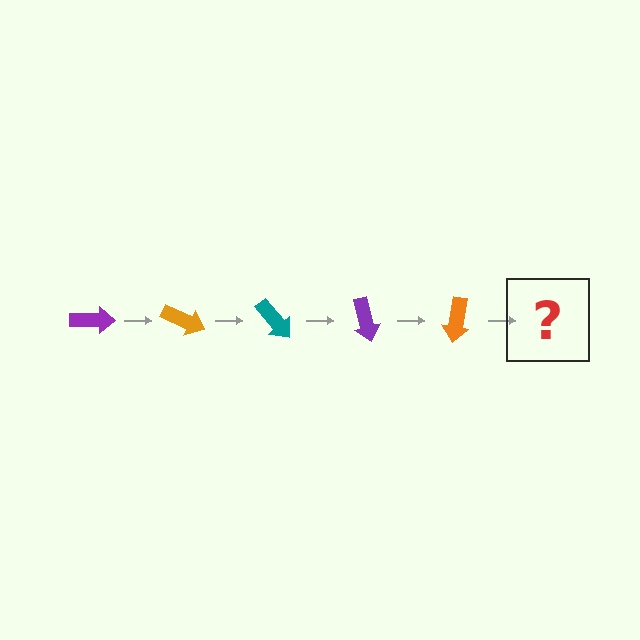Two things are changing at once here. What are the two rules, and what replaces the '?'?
The two rules are that it rotates 25 degrees each step and the color cycles through purple, orange, and teal. The '?' should be a teal arrow, rotated 125 degrees from the start.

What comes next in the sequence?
The next element should be a teal arrow, rotated 125 degrees from the start.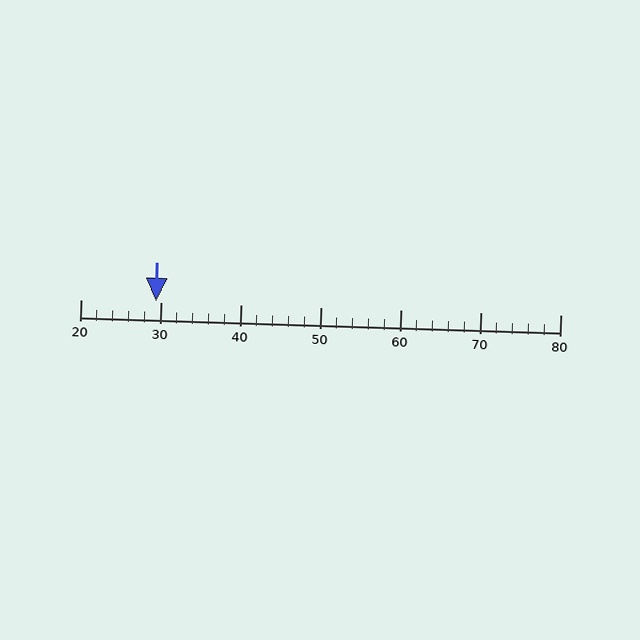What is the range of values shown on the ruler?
The ruler shows values from 20 to 80.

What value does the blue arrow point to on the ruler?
The blue arrow points to approximately 29.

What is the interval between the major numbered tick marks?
The major tick marks are spaced 10 units apart.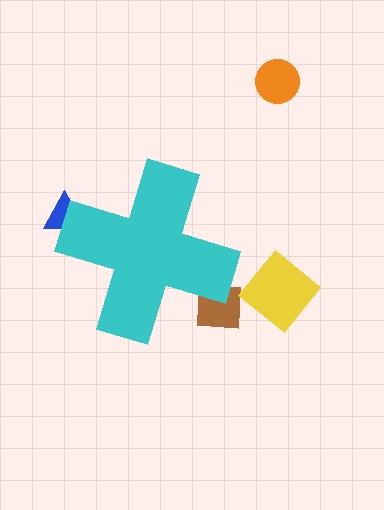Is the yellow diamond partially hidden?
No, the yellow diamond is fully visible.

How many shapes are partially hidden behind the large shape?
2 shapes are partially hidden.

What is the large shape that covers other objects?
A cyan cross.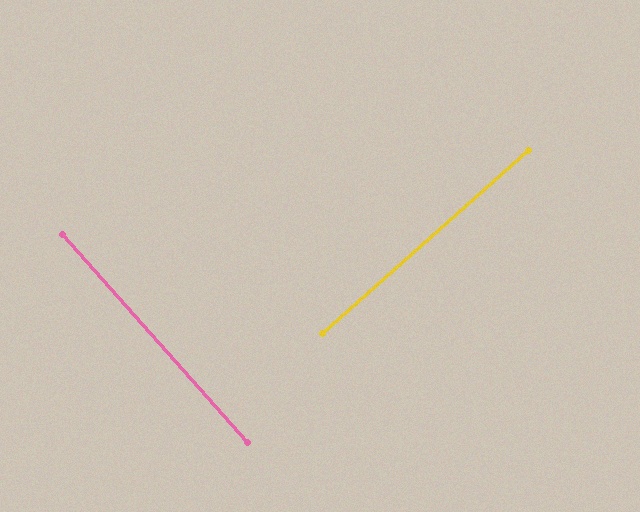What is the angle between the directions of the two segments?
Approximately 90 degrees.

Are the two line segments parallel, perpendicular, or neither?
Perpendicular — they meet at approximately 90°.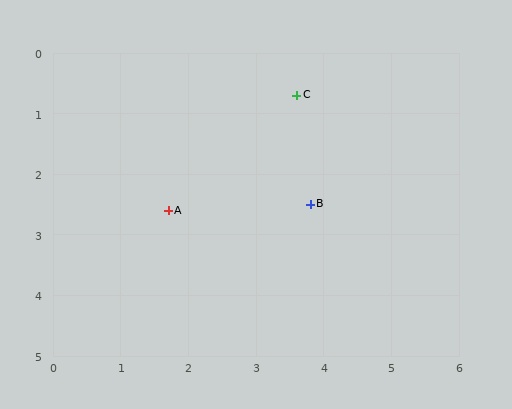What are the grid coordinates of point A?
Point A is at approximately (1.7, 2.6).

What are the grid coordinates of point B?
Point B is at approximately (3.8, 2.5).